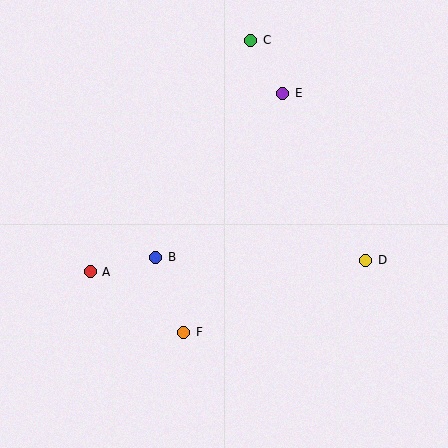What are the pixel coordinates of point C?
Point C is at (251, 40).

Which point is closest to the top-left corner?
Point C is closest to the top-left corner.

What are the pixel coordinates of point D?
Point D is at (365, 260).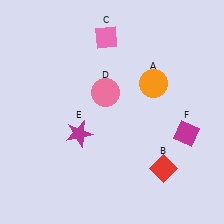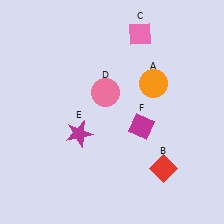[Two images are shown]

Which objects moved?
The objects that moved are: the pink diamond (C), the magenta diamond (F).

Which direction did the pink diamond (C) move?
The pink diamond (C) moved right.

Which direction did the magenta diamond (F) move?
The magenta diamond (F) moved left.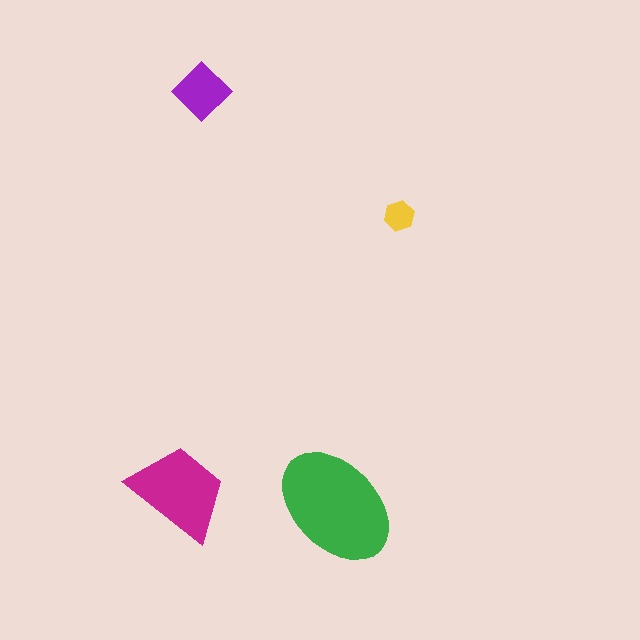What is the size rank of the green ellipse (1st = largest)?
1st.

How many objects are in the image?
There are 4 objects in the image.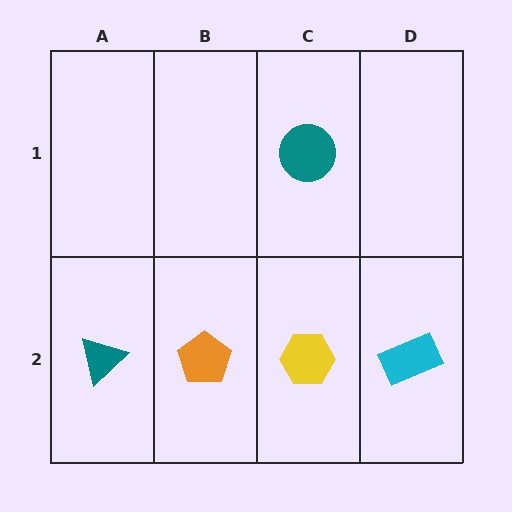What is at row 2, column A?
A teal triangle.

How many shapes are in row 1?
1 shape.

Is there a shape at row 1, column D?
No, that cell is empty.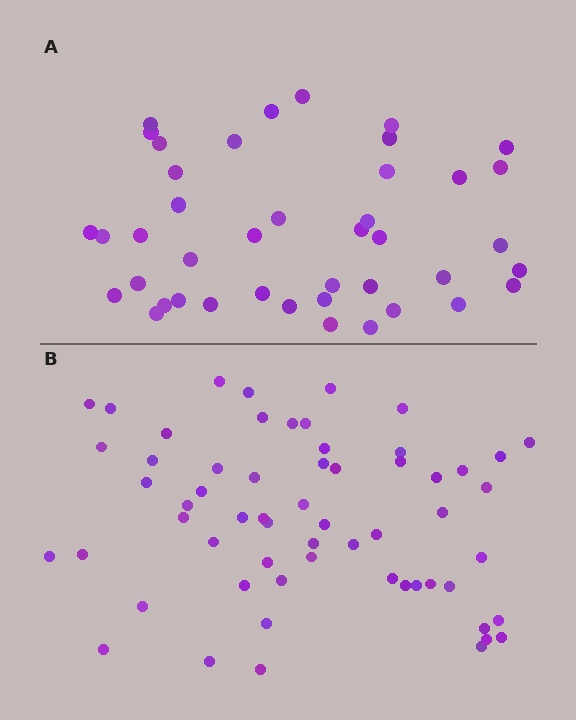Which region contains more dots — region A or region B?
Region B (the bottom region) has more dots.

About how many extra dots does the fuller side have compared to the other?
Region B has approximately 20 more dots than region A.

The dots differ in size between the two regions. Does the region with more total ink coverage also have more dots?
No. Region A has more total ink coverage because its dots are larger, but region B actually contains more individual dots. Total area can be misleading — the number of items is what matters here.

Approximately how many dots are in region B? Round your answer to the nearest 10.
About 60 dots.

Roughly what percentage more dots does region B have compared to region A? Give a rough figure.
About 45% more.